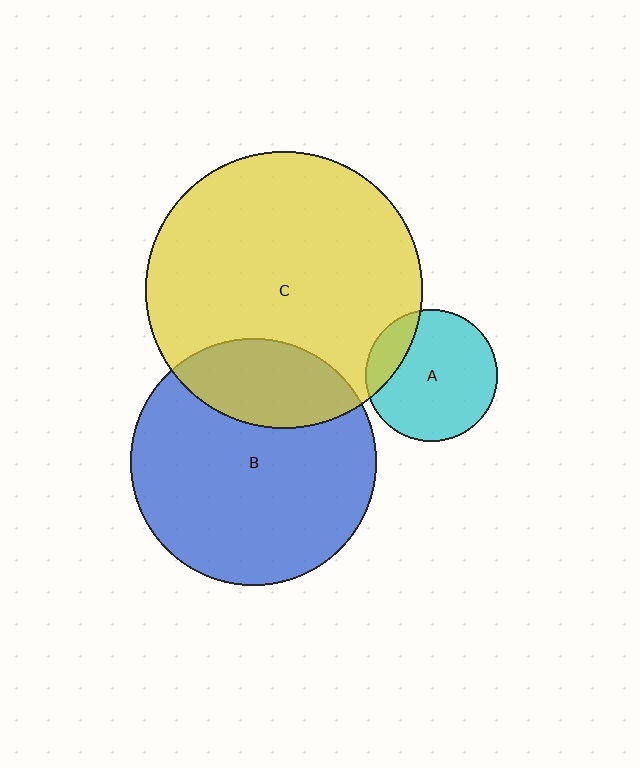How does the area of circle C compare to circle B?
Approximately 1.3 times.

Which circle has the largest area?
Circle C (yellow).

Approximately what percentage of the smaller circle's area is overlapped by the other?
Approximately 25%.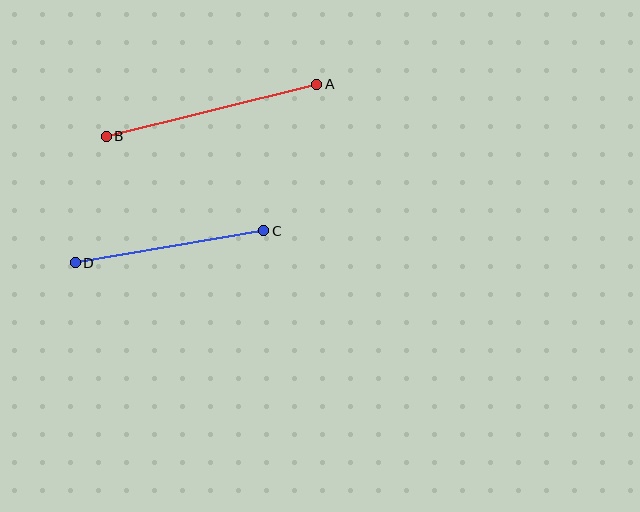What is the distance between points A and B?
The distance is approximately 217 pixels.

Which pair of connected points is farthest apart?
Points A and B are farthest apart.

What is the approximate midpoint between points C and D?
The midpoint is at approximately (169, 247) pixels.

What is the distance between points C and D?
The distance is approximately 191 pixels.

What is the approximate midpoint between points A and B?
The midpoint is at approximately (212, 110) pixels.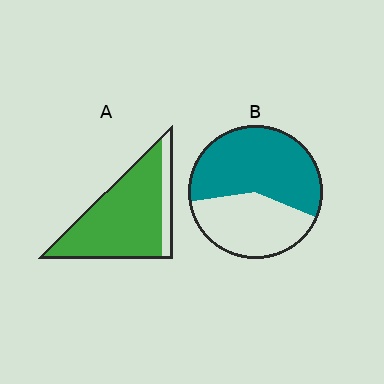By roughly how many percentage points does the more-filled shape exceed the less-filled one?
By roughly 25 percentage points (A over B).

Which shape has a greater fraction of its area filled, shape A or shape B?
Shape A.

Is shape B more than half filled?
Yes.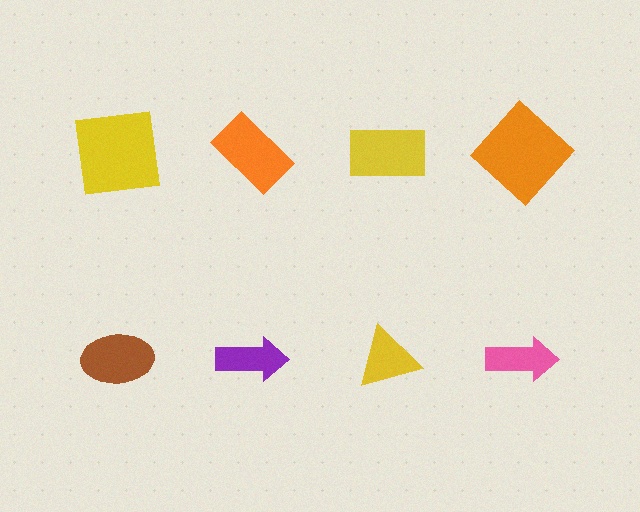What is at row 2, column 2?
A purple arrow.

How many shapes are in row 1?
4 shapes.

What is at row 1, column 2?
An orange rectangle.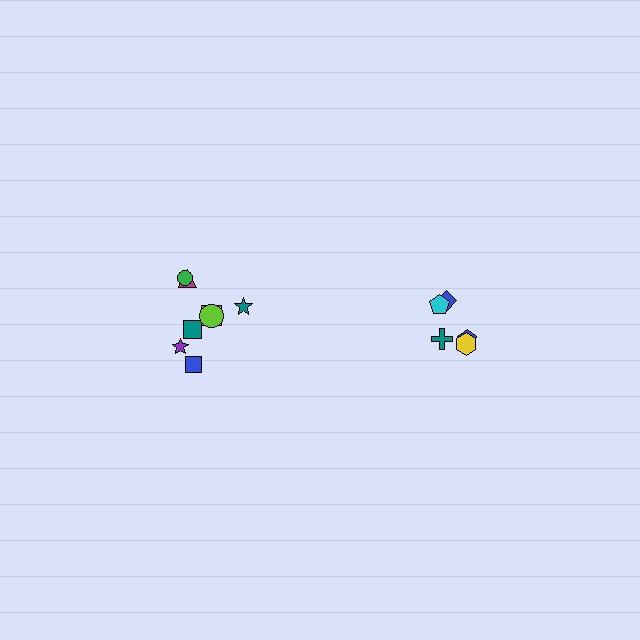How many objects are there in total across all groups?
There are 13 objects.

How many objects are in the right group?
There are 5 objects.